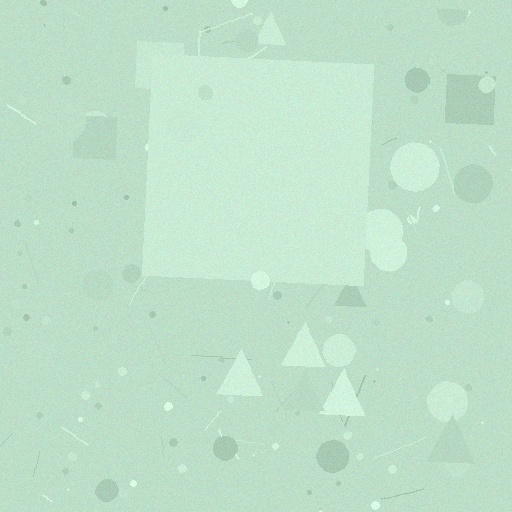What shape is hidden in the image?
A square is hidden in the image.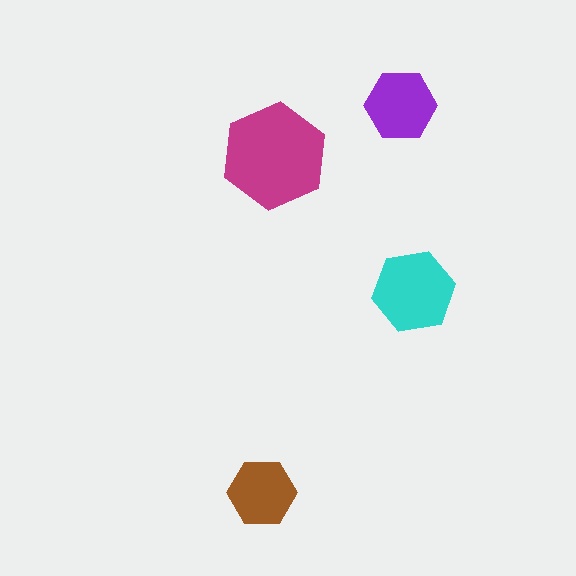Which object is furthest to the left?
The brown hexagon is leftmost.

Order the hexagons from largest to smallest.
the magenta one, the cyan one, the purple one, the brown one.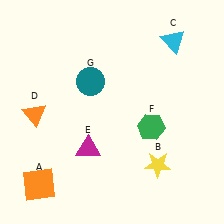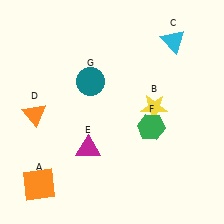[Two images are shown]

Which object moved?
The yellow star (B) moved up.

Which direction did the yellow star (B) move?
The yellow star (B) moved up.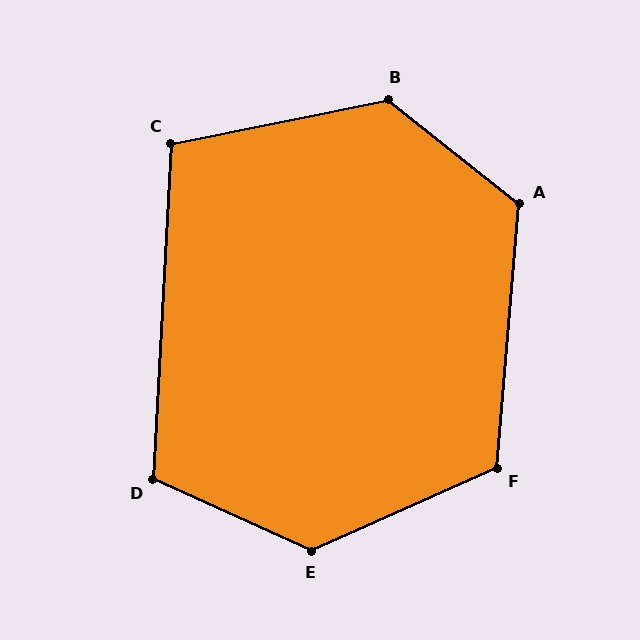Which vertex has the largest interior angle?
E, at approximately 132 degrees.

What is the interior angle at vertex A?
Approximately 124 degrees (obtuse).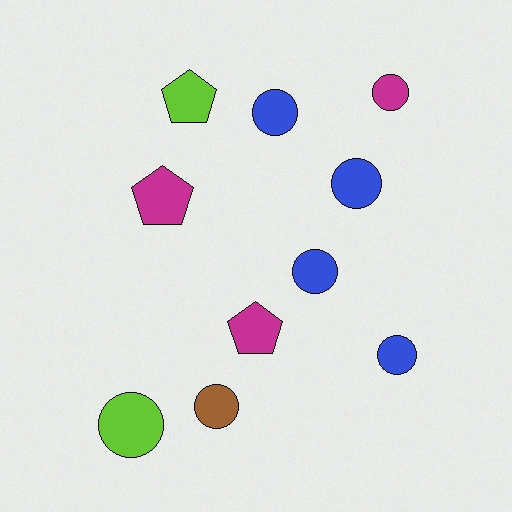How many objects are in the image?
There are 10 objects.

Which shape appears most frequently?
Circle, with 7 objects.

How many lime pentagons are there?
There is 1 lime pentagon.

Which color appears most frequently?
Blue, with 4 objects.